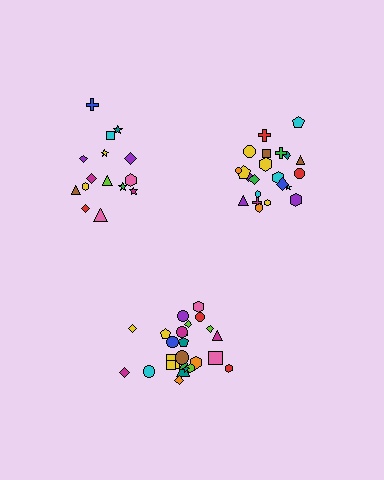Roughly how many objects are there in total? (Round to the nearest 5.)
Roughly 60 objects in total.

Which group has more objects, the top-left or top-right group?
The top-right group.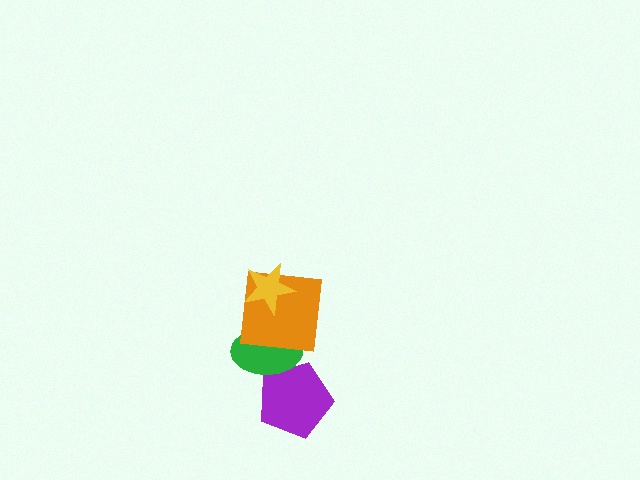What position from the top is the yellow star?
The yellow star is 1st from the top.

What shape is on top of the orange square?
The yellow star is on top of the orange square.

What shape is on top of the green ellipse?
The orange square is on top of the green ellipse.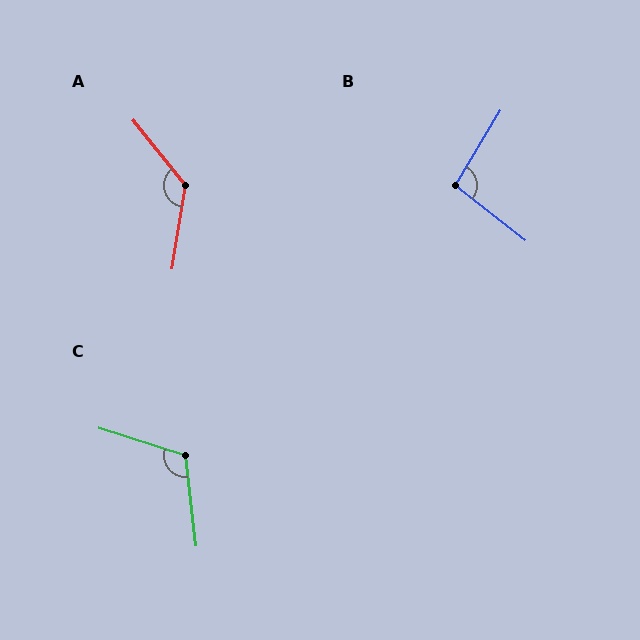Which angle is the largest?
A, at approximately 132 degrees.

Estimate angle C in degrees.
Approximately 114 degrees.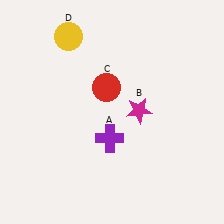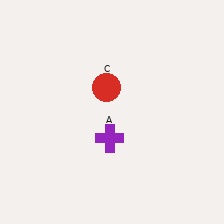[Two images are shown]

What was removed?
The magenta star (B), the yellow circle (D) were removed in Image 2.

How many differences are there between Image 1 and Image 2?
There are 2 differences between the two images.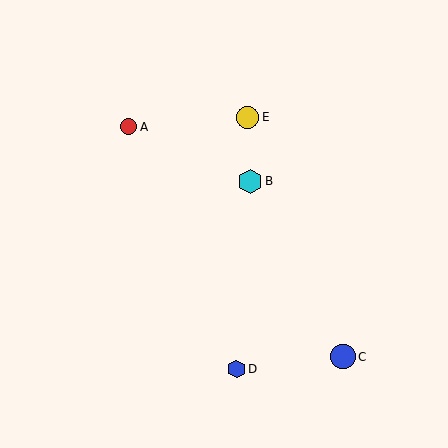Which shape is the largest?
The blue circle (labeled C) is the largest.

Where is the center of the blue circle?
The center of the blue circle is at (343, 357).